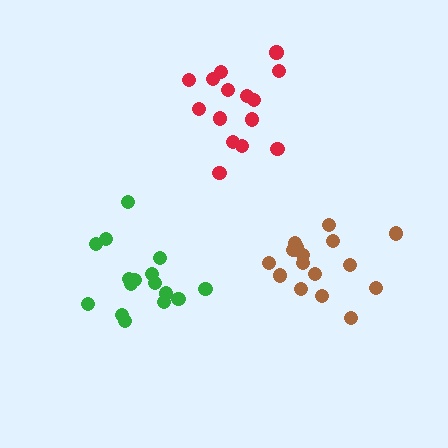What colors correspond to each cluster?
The clusters are colored: brown, green, red.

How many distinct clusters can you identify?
There are 3 distinct clusters.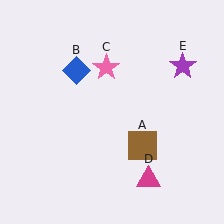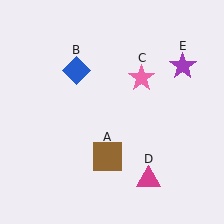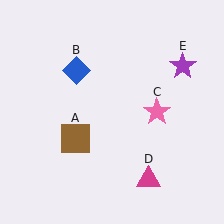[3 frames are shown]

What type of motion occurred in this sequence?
The brown square (object A), pink star (object C) rotated clockwise around the center of the scene.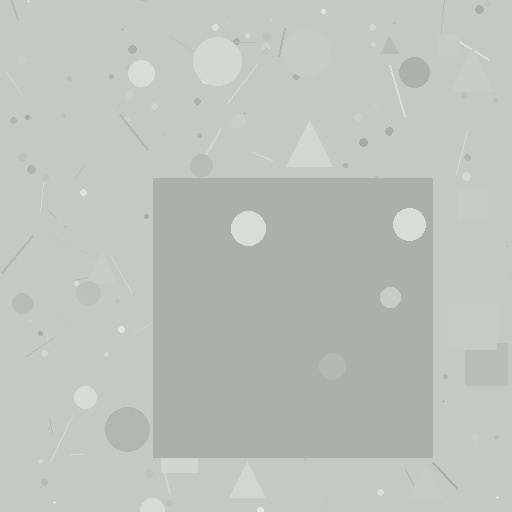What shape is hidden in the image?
A square is hidden in the image.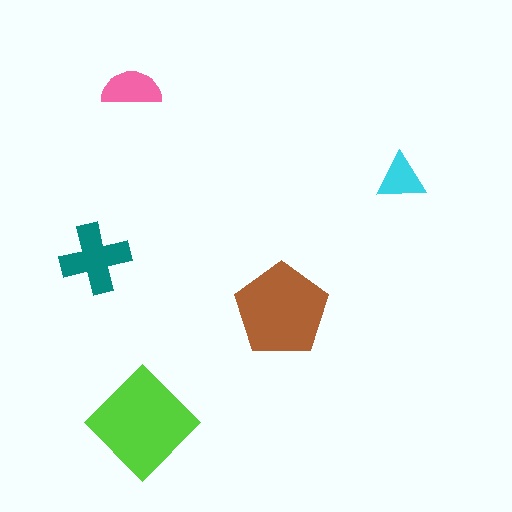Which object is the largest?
The lime diamond.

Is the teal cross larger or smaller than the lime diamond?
Smaller.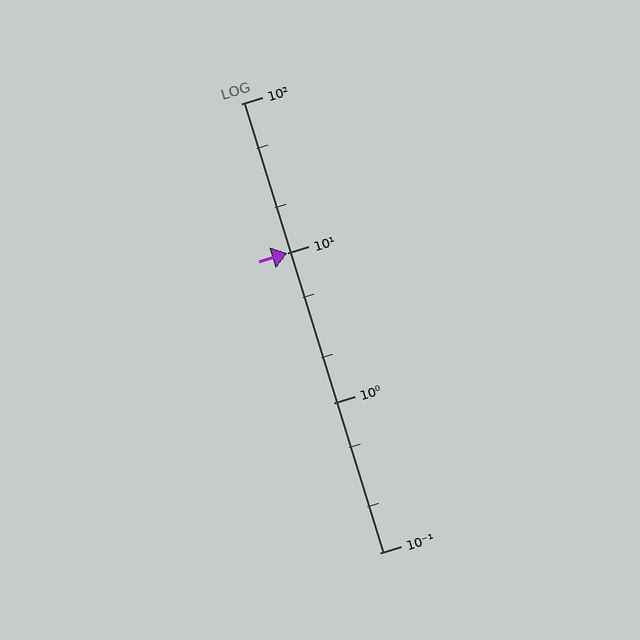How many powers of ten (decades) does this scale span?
The scale spans 3 decades, from 0.1 to 100.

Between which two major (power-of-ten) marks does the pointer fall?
The pointer is between 10 and 100.